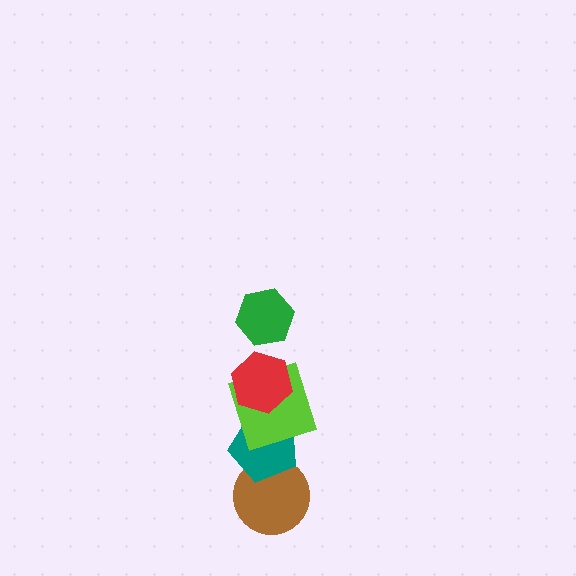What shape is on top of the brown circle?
The teal pentagon is on top of the brown circle.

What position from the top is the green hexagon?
The green hexagon is 1st from the top.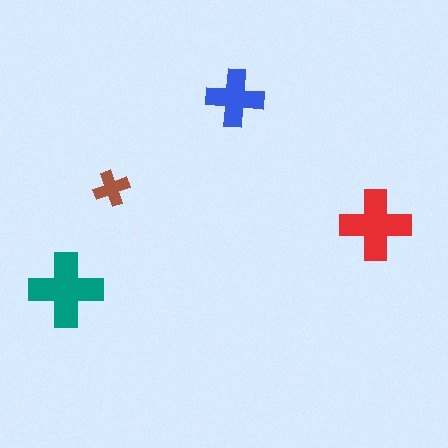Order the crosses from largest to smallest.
the teal one, the red one, the blue one, the brown one.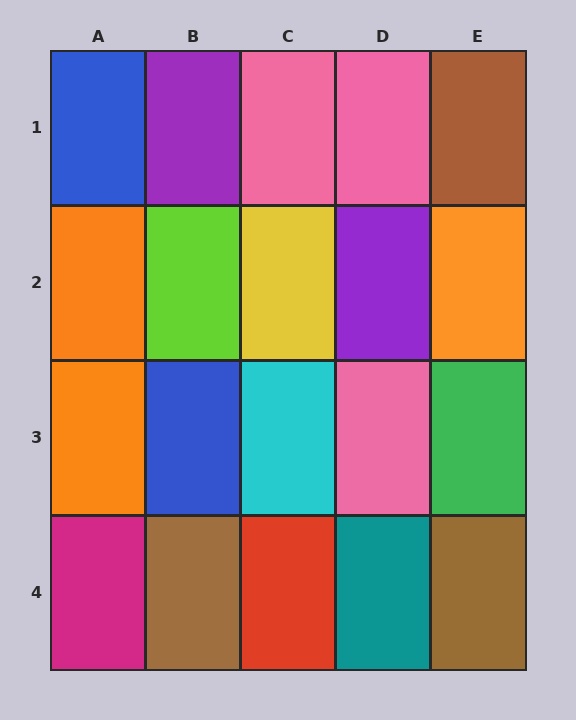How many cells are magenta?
1 cell is magenta.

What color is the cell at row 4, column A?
Magenta.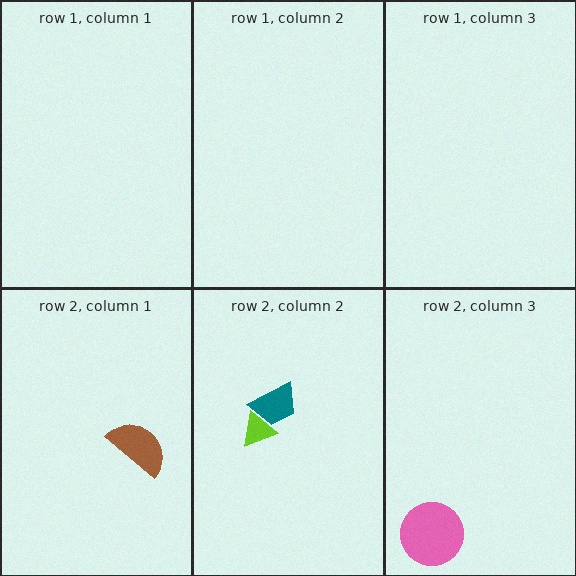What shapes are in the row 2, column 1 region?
The brown semicircle.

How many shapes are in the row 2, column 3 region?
1.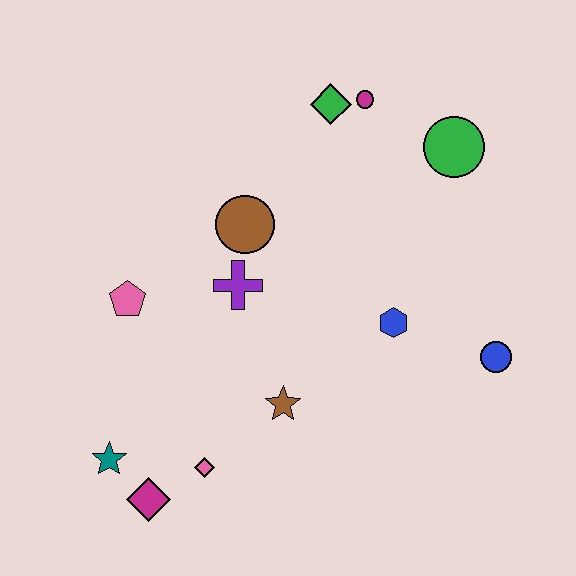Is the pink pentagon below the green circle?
Yes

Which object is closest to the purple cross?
The brown circle is closest to the purple cross.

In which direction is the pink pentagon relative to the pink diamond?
The pink pentagon is above the pink diamond.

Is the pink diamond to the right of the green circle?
No